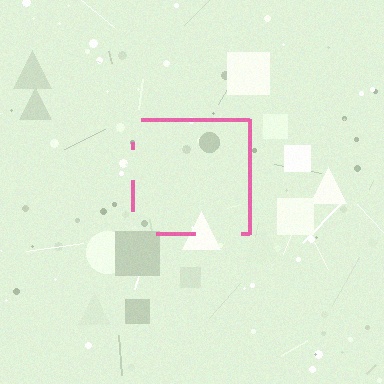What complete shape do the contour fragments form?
The contour fragments form a square.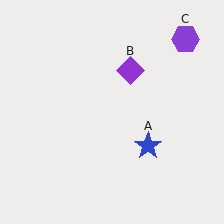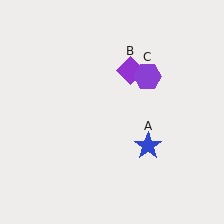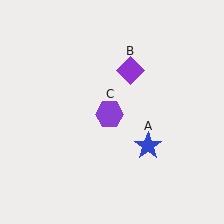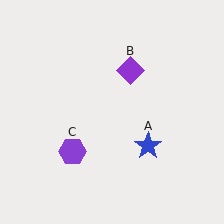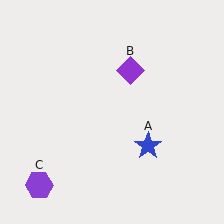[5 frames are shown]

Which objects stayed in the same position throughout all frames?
Blue star (object A) and purple diamond (object B) remained stationary.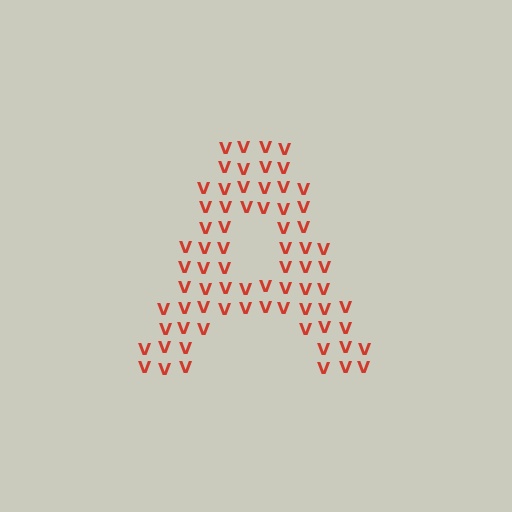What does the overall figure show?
The overall figure shows the letter A.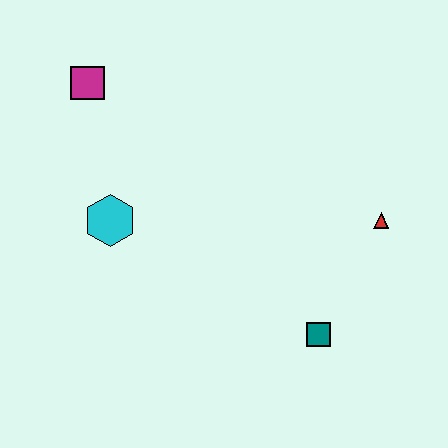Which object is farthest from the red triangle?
The magenta square is farthest from the red triangle.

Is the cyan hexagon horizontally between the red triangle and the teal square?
No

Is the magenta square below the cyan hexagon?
No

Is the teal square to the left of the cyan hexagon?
No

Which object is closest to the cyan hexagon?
The magenta square is closest to the cyan hexagon.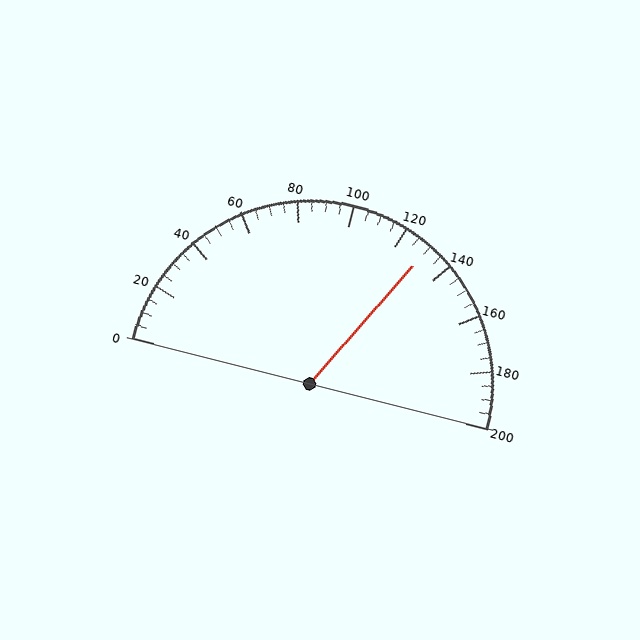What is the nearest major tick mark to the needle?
The nearest major tick mark is 120.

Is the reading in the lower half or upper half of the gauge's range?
The reading is in the upper half of the range (0 to 200).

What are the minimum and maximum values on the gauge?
The gauge ranges from 0 to 200.